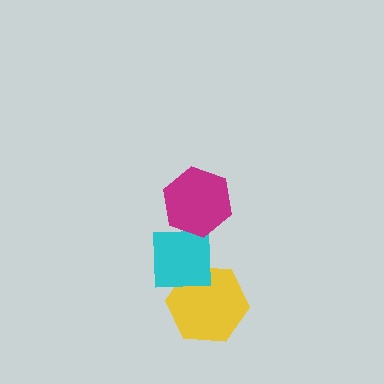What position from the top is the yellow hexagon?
The yellow hexagon is 3rd from the top.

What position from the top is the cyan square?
The cyan square is 2nd from the top.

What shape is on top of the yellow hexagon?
The cyan square is on top of the yellow hexagon.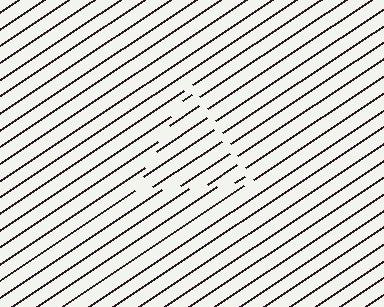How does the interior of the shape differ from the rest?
The interior of the shape contains the same grating, shifted by half a period — the contour is defined by the phase discontinuity where line-ends from the inner and outer gratings abut.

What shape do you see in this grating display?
An illusory triangle. The interior of the shape contains the same grating, shifted by half a period — the contour is defined by the phase discontinuity where line-ends from the inner and outer gratings abut.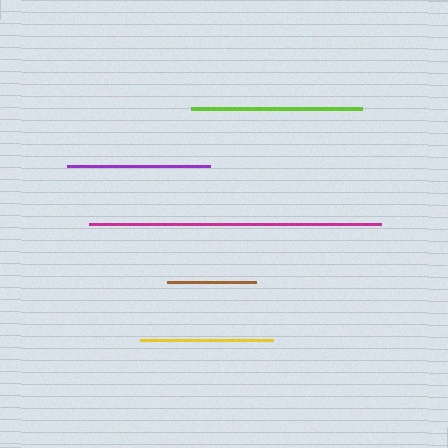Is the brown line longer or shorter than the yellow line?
The yellow line is longer than the brown line.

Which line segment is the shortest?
The brown line is the shortest at approximately 89 pixels.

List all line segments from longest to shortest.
From longest to shortest: magenta, lime, purple, yellow, brown.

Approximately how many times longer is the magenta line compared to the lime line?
The magenta line is approximately 1.7 times the length of the lime line.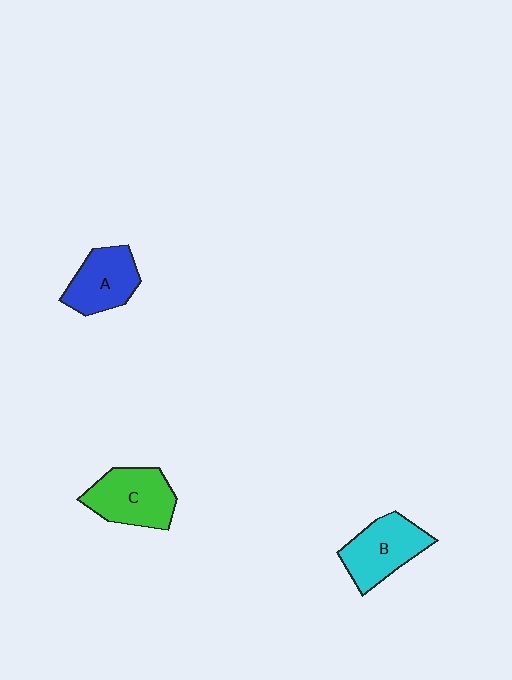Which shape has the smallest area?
Shape A (blue).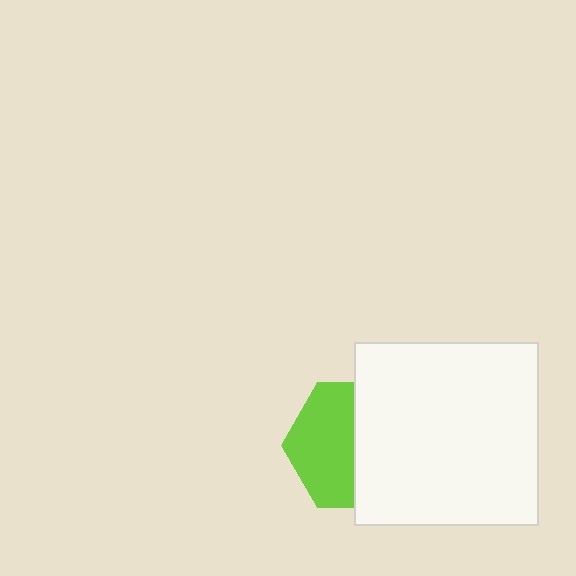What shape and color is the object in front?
The object in front is a white square.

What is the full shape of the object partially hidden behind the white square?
The partially hidden object is a lime hexagon.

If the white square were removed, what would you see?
You would see the complete lime hexagon.